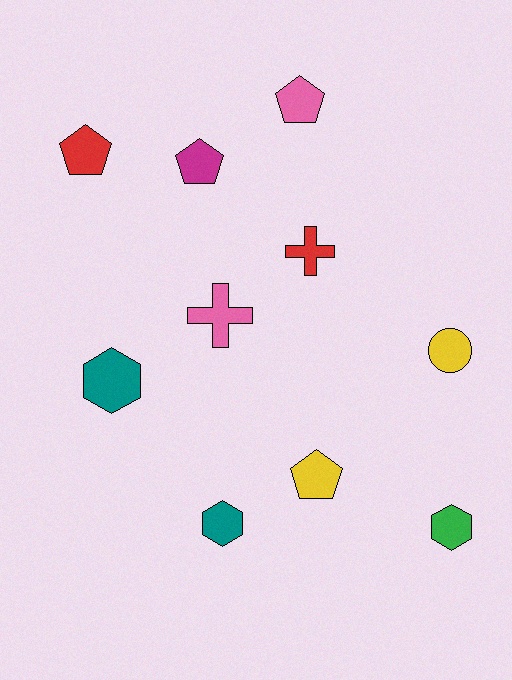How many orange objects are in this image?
There are no orange objects.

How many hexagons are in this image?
There are 3 hexagons.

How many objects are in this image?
There are 10 objects.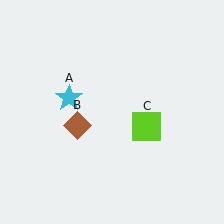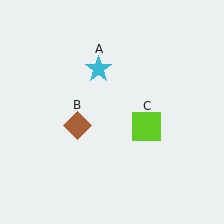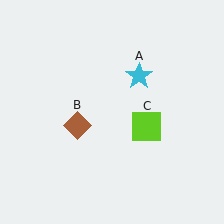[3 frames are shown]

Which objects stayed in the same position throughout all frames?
Brown diamond (object B) and lime square (object C) remained stationary.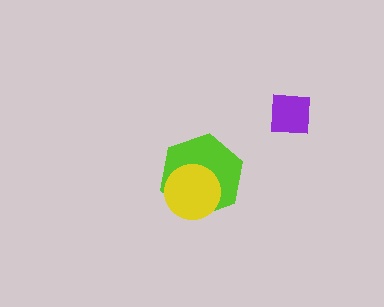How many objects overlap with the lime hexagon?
1 object overlaps with the lime hexagon.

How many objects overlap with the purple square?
0 objects overlap with the purple square.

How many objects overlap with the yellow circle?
1 object overlaps with the yellow circle.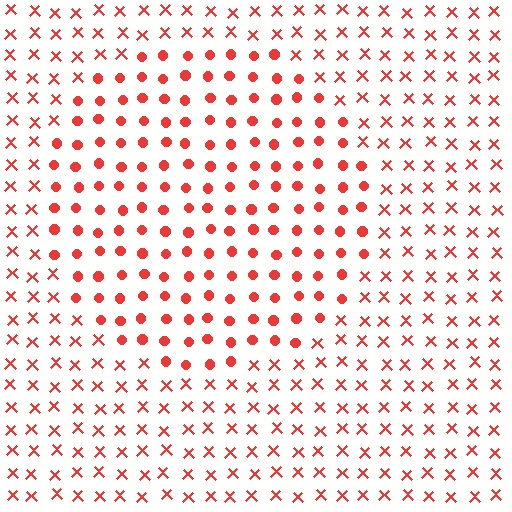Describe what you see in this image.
The image is filled with small red elements arranged in a uniform grid. A circle-shaped region contains circles, while the surrounding area contains X marks. The boundary is defined purely by the change in element shape.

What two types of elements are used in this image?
The image uses circles inside the circle region and X marks outside it.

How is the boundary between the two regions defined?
The boundary is defined by a change in element shape: circles inside vs. X marks outside. All elements share the same color and spacing.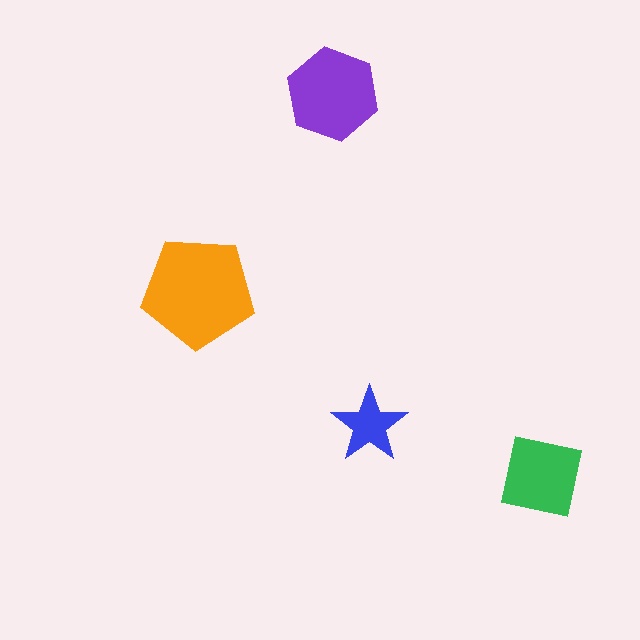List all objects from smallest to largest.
The blue star, the green square, the purple hexagon, the orange pentagon.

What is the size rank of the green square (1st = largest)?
3rd.